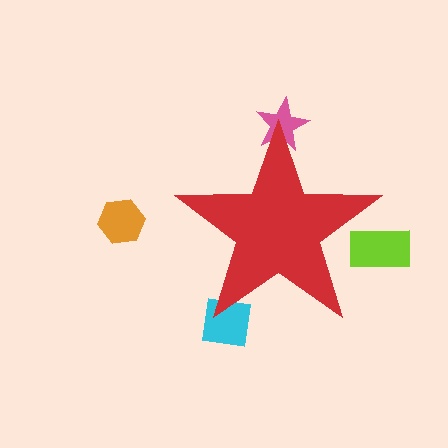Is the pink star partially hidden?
Yes, the pink star is partially hidden behind the red star.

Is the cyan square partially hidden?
Yes, the cyan square is partially hidden behind the red star.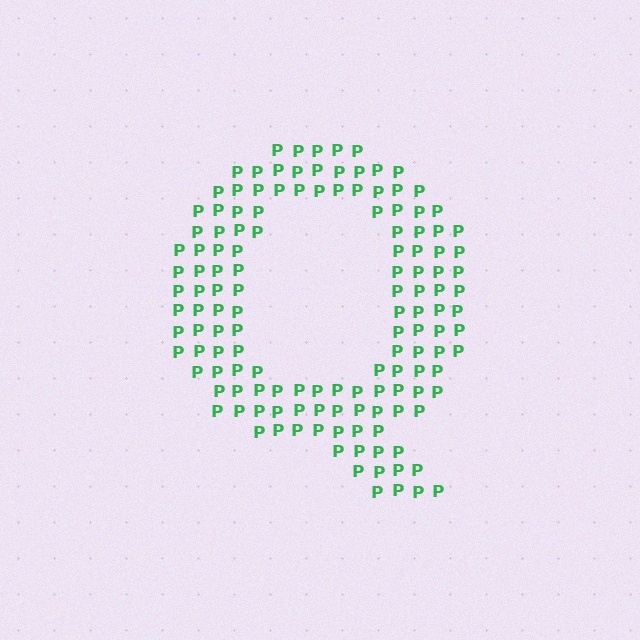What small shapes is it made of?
It is made of small letter P's.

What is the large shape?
The large shape is the letter Q.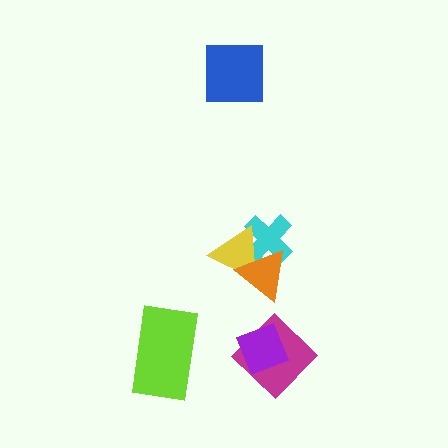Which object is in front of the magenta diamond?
The purple diamond is in front of the magenta diamond.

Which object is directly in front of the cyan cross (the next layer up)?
The yellow triangle is directly in front of the cyan cross.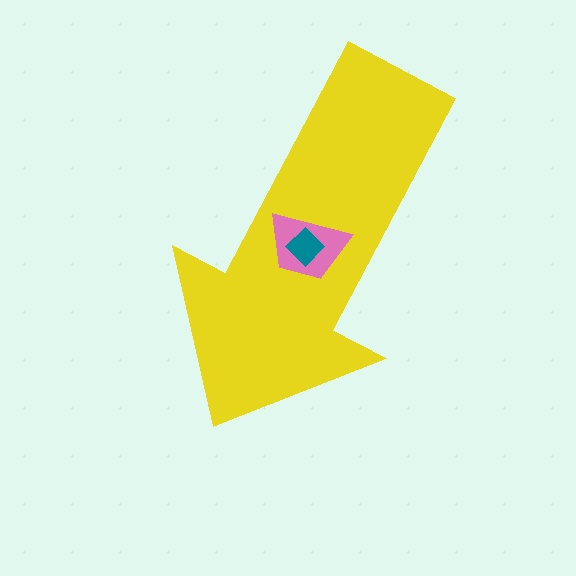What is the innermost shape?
The teal diamond.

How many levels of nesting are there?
3.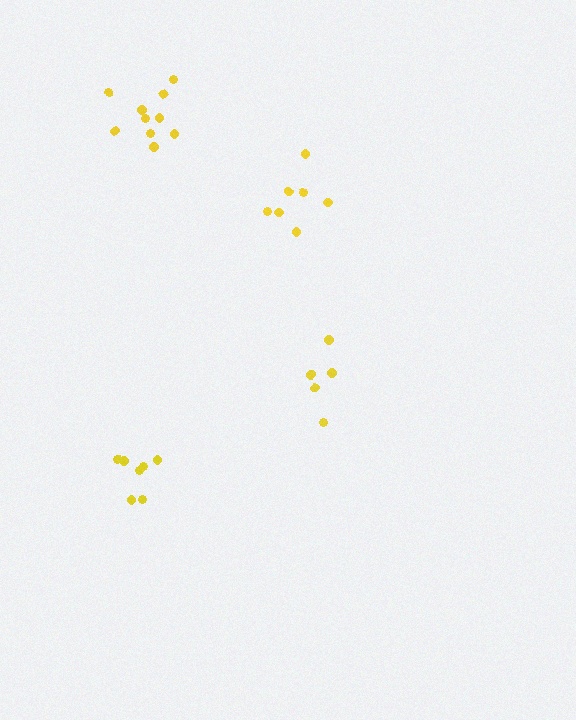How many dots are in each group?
Group 1: 5 dots, Group 2: 7 dots, Group 3: 10 dots, Group 4: 7 dots (29 total).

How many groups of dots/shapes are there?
There are 4 groups.